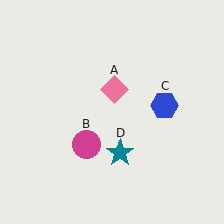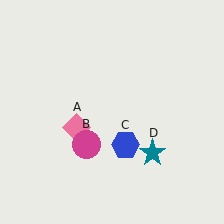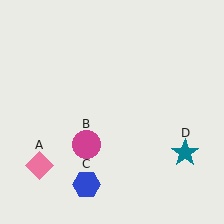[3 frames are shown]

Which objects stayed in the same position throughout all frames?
Magenta circle (object B) remained stationary.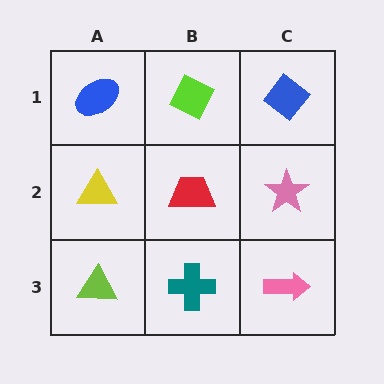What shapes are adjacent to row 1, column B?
A red trapezoid (row 2, column B), a blue ellipse (row 1, column A), a blue diamond (row 1, column C).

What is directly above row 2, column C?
A blue diamond.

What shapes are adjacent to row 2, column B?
A lime diamond (row 1, column B), a teal cross (row 3, column B), a yellow triangle (row 2, column A), a pink star (row 2, column C).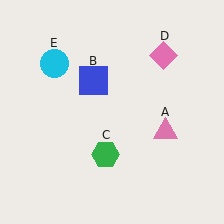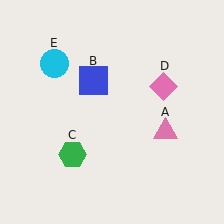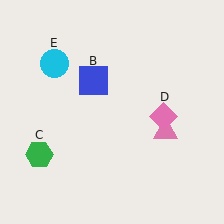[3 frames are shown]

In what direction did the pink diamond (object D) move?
The pink diamond (object D) moved down.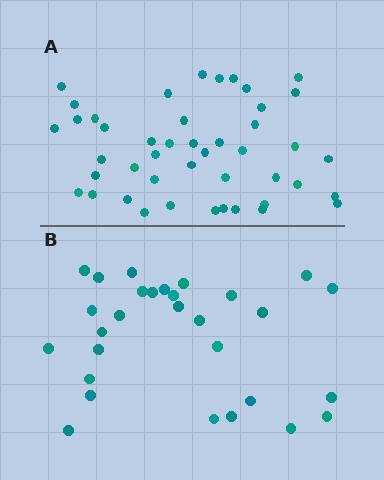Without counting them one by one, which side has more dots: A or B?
Region A (the top region) has more dots.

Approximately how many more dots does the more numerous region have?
Region A has approximately 15 more dots than region B.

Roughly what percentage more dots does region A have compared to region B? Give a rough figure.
About 55% more.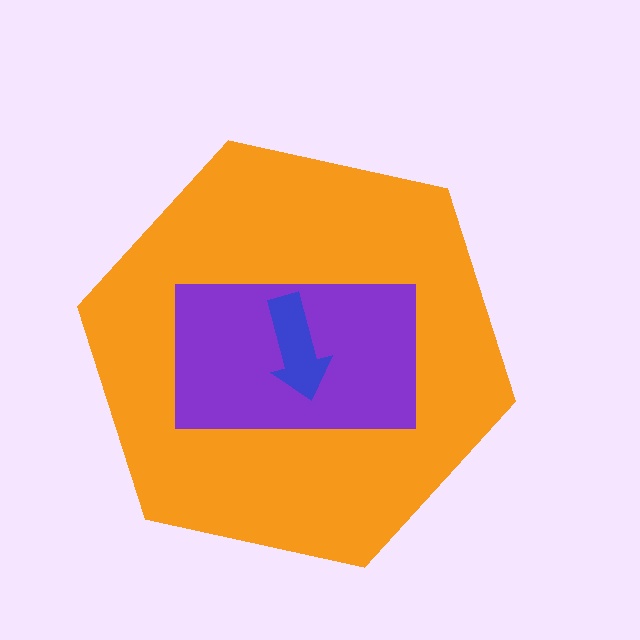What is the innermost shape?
The blue arrow.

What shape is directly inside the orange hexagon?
The purple rectangle.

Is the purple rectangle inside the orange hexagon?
Yes.